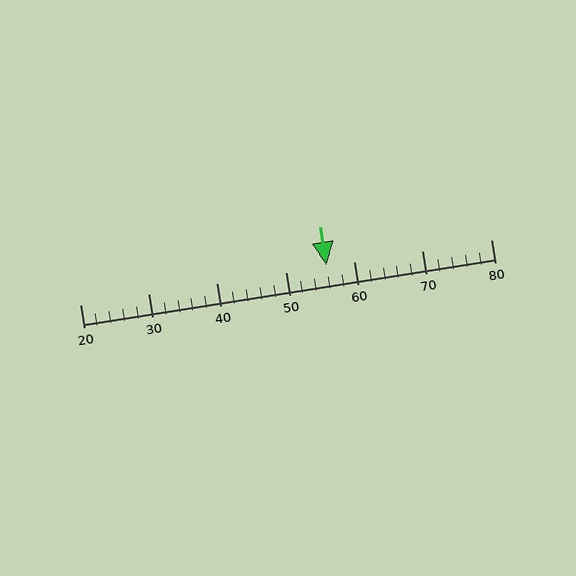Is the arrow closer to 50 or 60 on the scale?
The arrow is closer to 60.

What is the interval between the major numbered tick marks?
The major tick marks are spaced 10 units apart.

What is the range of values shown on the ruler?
The ruler shows values from 20 to 80.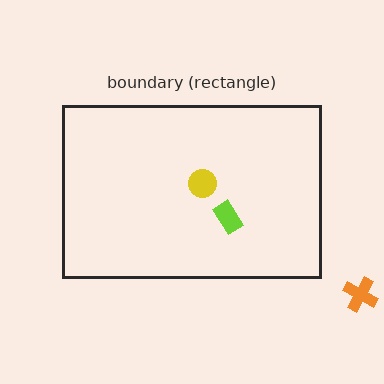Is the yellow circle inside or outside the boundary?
Inside.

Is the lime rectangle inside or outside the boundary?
Inside.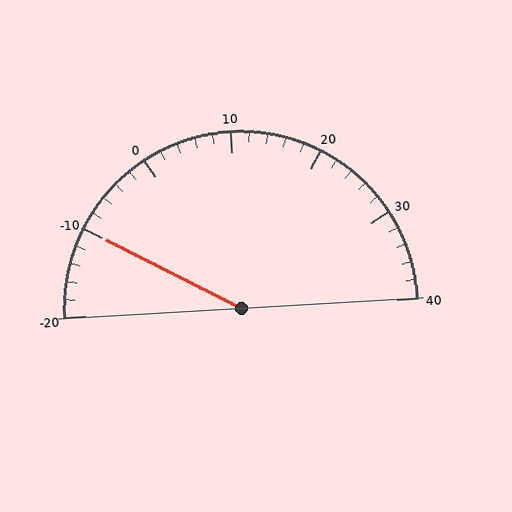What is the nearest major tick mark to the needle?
The nearest major tick mark is -10.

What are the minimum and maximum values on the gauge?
The gauge ranges from -20 to 40.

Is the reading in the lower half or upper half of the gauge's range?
The reading is in the lower half of the range (-20 to 40).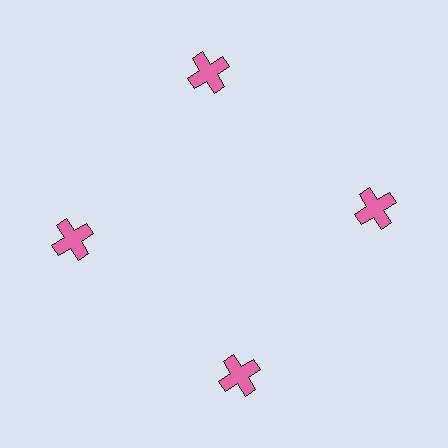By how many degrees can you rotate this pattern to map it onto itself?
The pattern maps onto itself every 90 degrees of rotation.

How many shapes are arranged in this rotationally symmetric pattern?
There are 4 shapes, arranged in 4 groups of 1.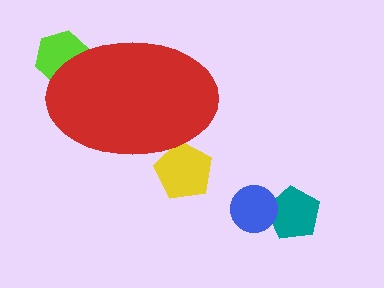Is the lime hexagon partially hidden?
Yes, the lime hexagon is partially hidden behind the red ellipse.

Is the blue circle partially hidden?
No, the blue circle is fully visible.